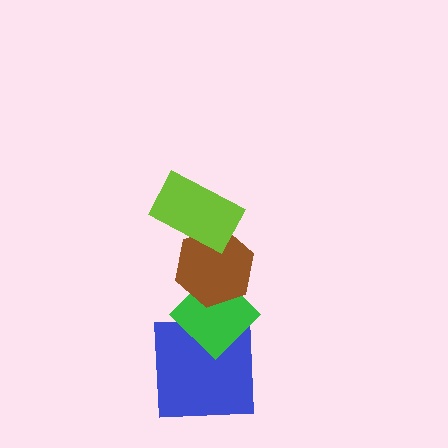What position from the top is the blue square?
The blue square is 4th from the top.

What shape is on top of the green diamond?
The brown hexagon is on top of the green diamond.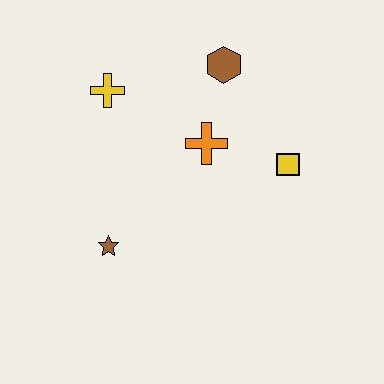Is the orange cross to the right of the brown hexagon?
No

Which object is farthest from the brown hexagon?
The brown star is farthest from the brown hexagon.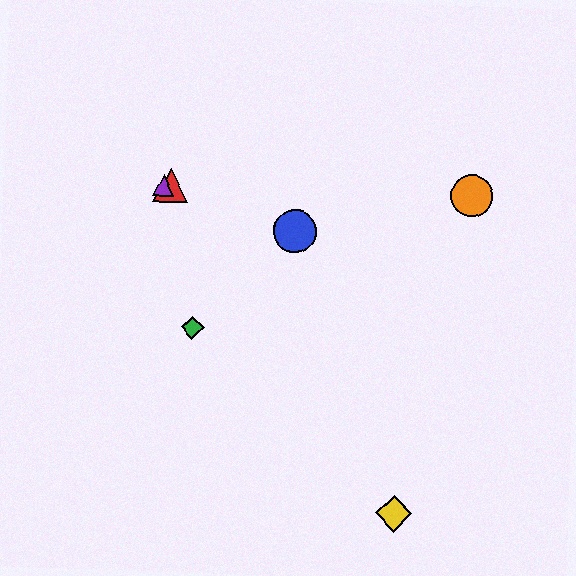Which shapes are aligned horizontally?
The red triangle, the purple triangle, the orange circle are aligned horizontally.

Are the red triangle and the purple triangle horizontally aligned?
Yes, both are at y≈185.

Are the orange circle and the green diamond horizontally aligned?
No, the orange circle is at y≈196 and the green diamond is at y≈328.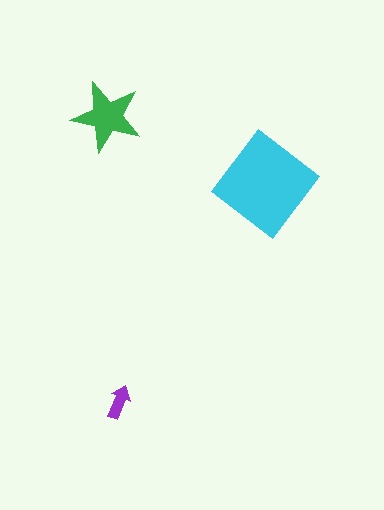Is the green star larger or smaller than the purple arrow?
Larger.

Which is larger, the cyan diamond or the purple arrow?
The cyan diamond.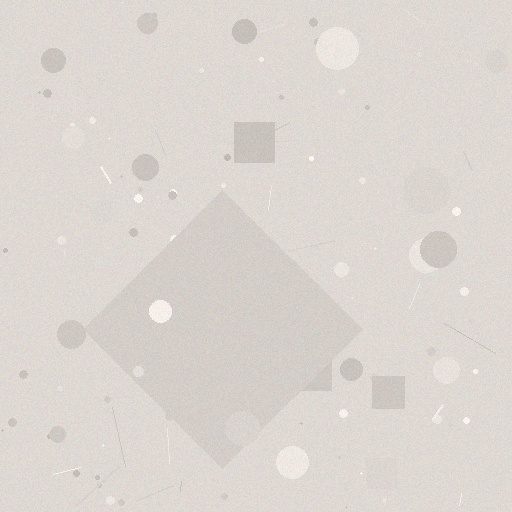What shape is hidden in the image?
A diamond is hidden in the image.